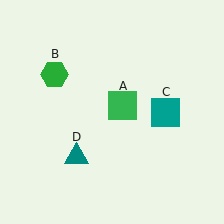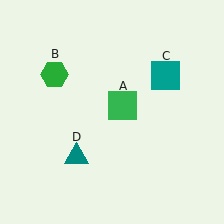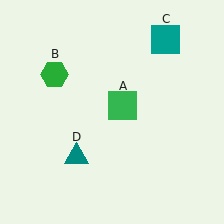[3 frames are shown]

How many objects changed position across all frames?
1 object changed position: teal square (object C).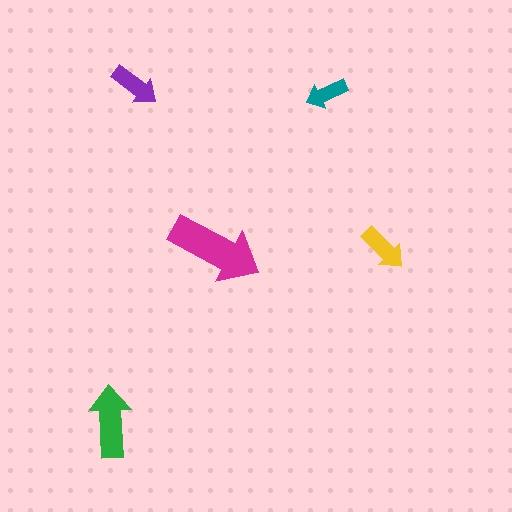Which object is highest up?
The purple arrow is topmost.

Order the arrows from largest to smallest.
the magenta one, the green one, the purple one, the yellow one, the teal one.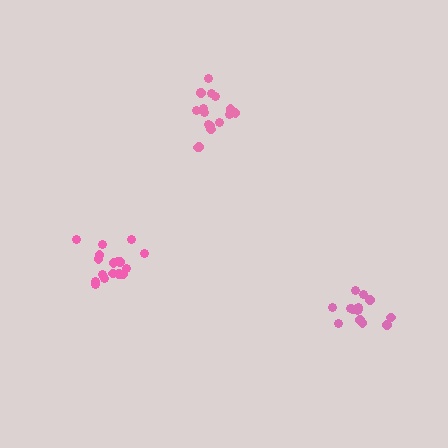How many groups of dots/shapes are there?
There are 3 groups.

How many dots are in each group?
Group 1: 18 dots, Group 2: 15 dots, Group 3: 17 dots (50 total).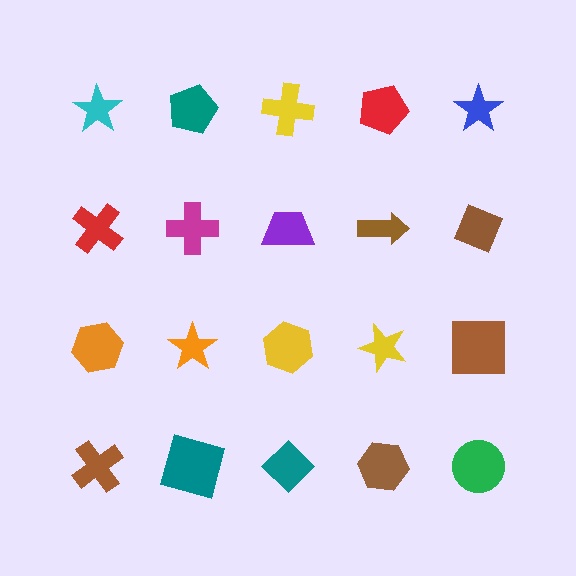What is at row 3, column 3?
A yellow hexagon.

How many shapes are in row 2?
5 shapes.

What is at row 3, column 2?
An orange star.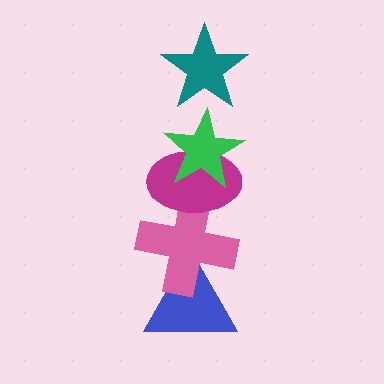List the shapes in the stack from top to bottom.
From top to bottom: the teal star, the green star, the magenta ellipse, the pink cross, the blue triangle.